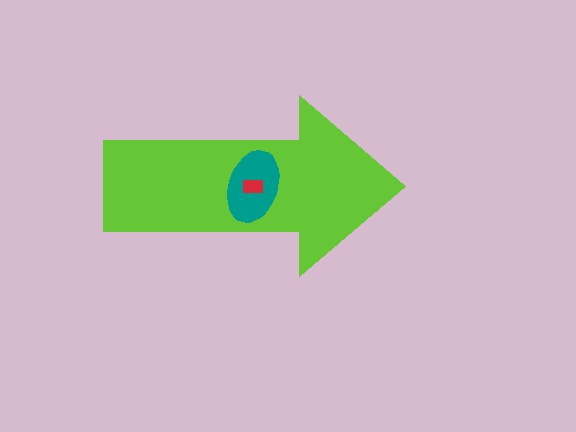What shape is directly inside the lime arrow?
The teal ellipse.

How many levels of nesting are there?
3.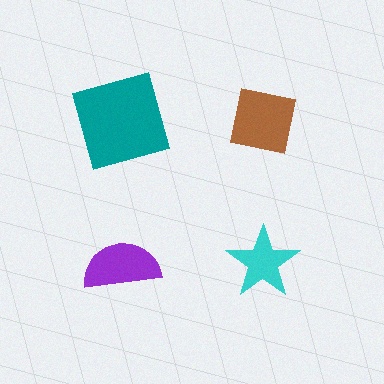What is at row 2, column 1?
A purple semicircle.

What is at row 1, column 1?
A teal square.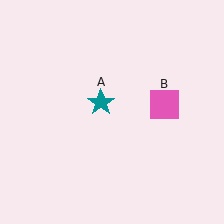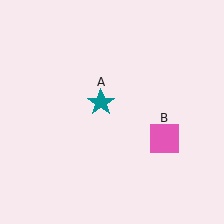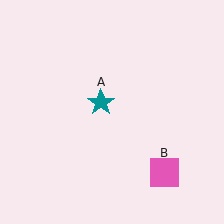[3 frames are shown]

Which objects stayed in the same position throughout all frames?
Teal star (object A) remained stationary.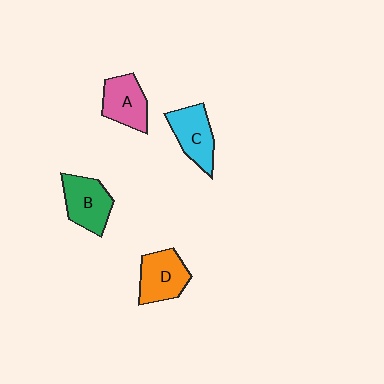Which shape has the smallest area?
Shape A (pink).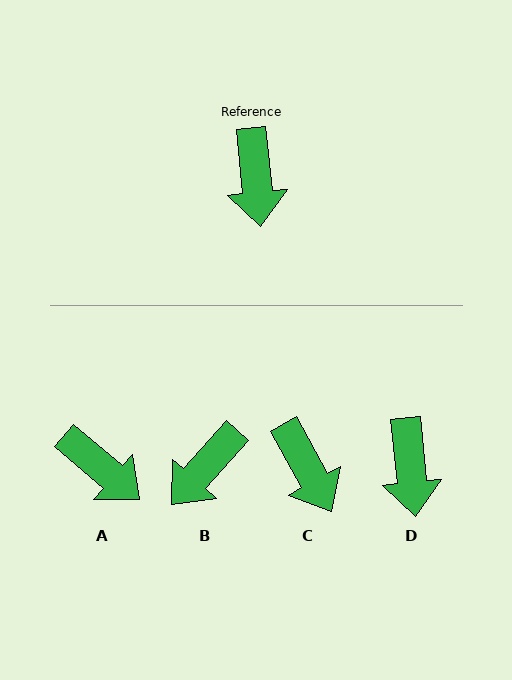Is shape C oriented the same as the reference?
No, it is off by about 23 degrees.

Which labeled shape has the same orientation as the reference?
D.